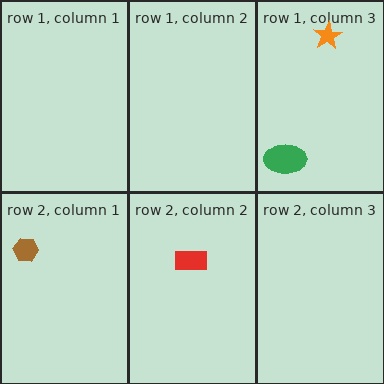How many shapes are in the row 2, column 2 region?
1.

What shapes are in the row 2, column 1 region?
The brown hexagon.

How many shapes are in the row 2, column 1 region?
1.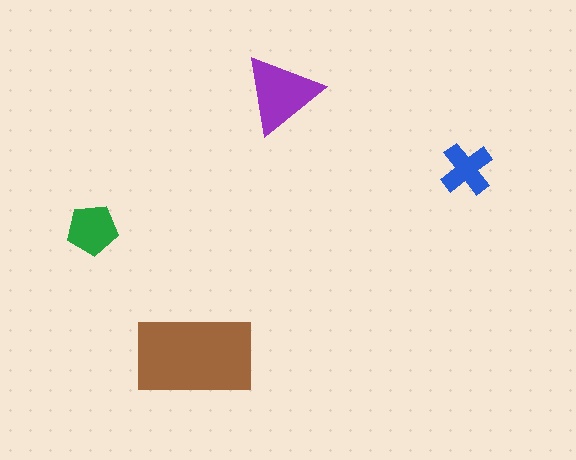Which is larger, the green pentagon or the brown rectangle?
The brown rectangle.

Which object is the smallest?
The blue cross.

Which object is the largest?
The brown rectangle.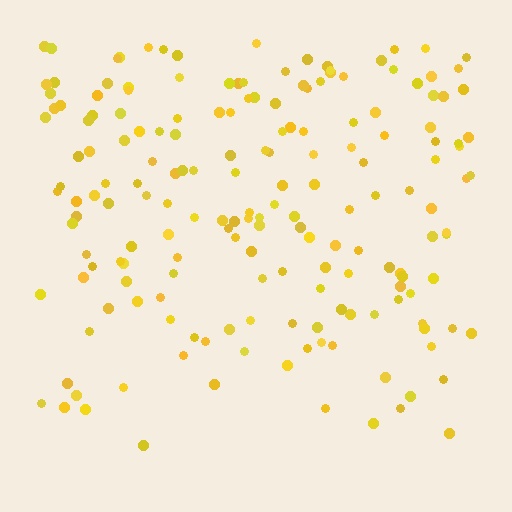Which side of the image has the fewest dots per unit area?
The bottom.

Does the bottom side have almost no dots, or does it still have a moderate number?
Still a moderate number, just noticeably fewer than the top.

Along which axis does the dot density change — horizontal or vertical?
Vertical.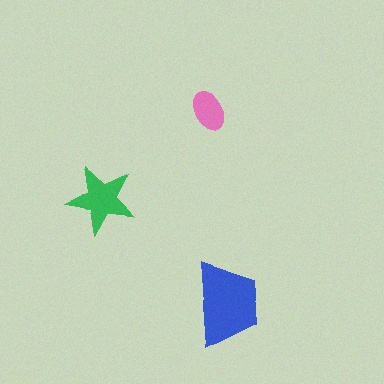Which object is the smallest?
The pink ellipse.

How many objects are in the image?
There are 3 objects in the image.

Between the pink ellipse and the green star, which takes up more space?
The green star.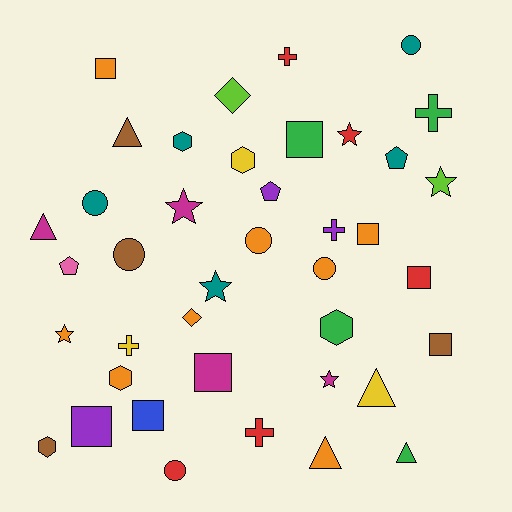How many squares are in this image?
There are 8 squares.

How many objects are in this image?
There are 40 objects.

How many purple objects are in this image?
There are 3 purple objects.